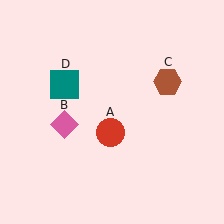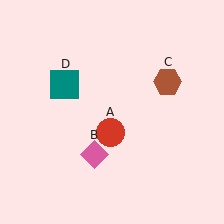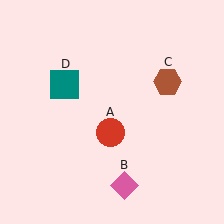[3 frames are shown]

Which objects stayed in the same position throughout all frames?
Red circle (object A) and brown hexagon (object C) and teal square (object D) remained stationary.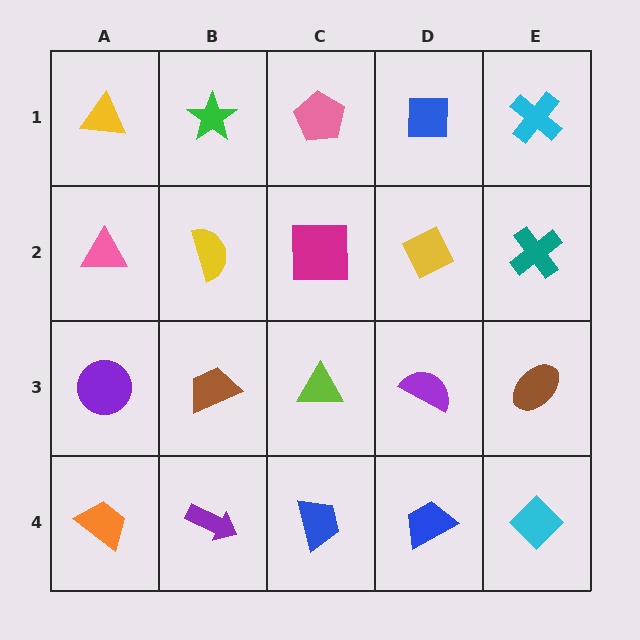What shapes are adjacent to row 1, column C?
A magenta square (row 2, column C), a green star (row 1, column B), a blue square (row 1, column D).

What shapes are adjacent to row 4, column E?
A brown ellipse (row 3, column E), a blue trapezoid (row 4, column D).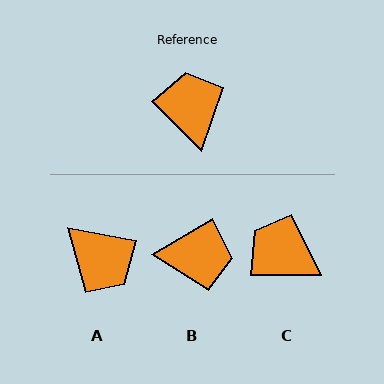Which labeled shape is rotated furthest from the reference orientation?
A, about 146 degrees away.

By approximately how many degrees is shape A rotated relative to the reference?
Approximately 146 degrees clockwise.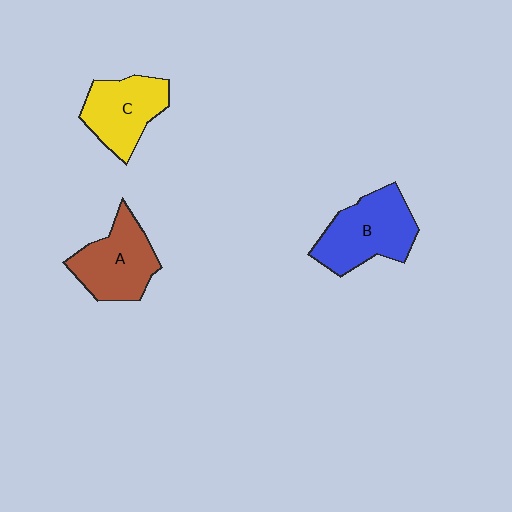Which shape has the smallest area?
Shape C (yellow).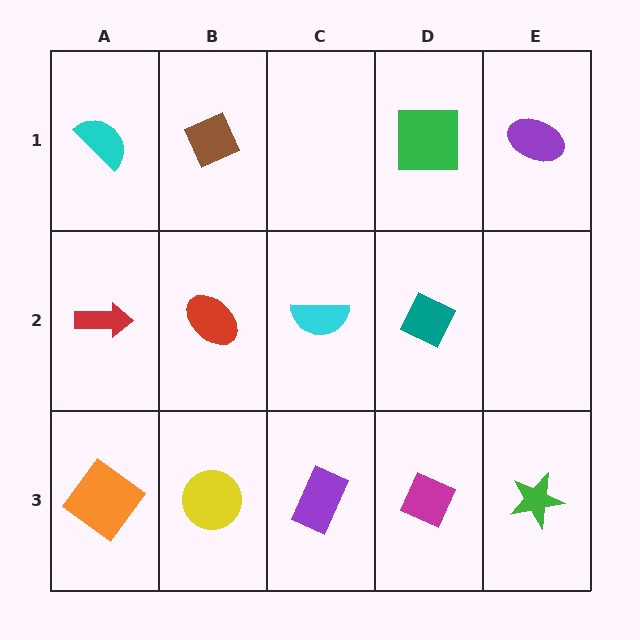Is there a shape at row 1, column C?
No, that cell is empty.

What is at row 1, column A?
A cyan semicircle.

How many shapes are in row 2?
4 shapes.